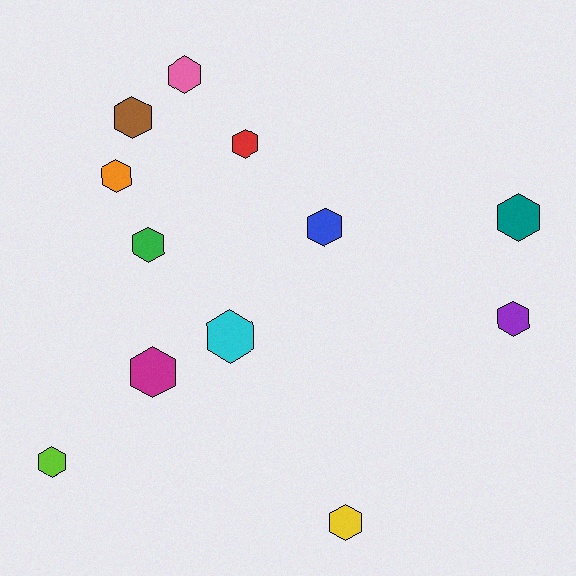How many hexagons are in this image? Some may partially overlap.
There are 12 hexagons.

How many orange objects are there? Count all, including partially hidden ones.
There is 1 orange object.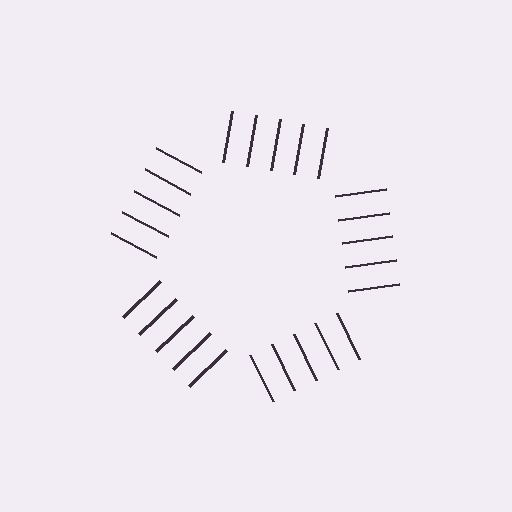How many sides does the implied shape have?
5 sides — the line-ends trace a pentagon.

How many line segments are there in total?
25 — 5 along each of the 5 edges.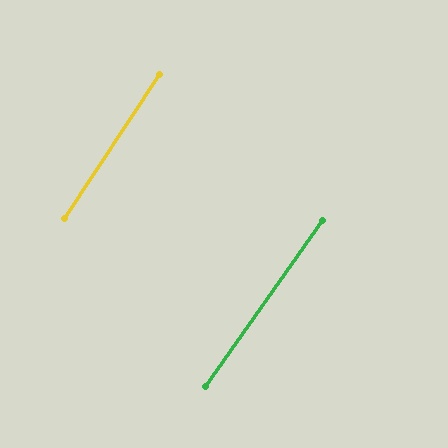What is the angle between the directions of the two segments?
Approximately 2 degrees.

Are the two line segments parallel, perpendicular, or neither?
Parallel — their directions differ by only 1.8°.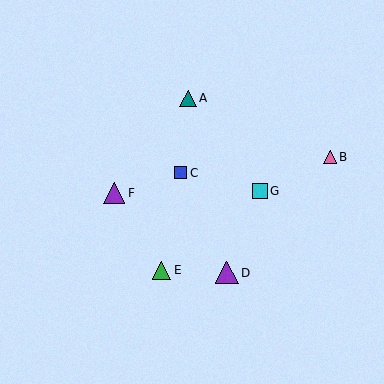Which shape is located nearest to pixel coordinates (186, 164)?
The blue square (labeled C) at (181, 173) is nearest to that location.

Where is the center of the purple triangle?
The center of the purple triangle is at (227, 273).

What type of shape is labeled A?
Shape A is a teal triangle.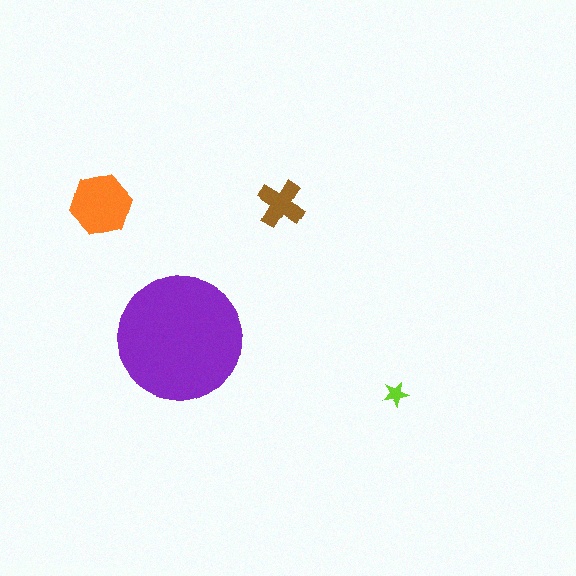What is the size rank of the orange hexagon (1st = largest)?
2nd.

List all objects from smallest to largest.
The lime star, the brown cross, the orange hexagon, the purple circle.